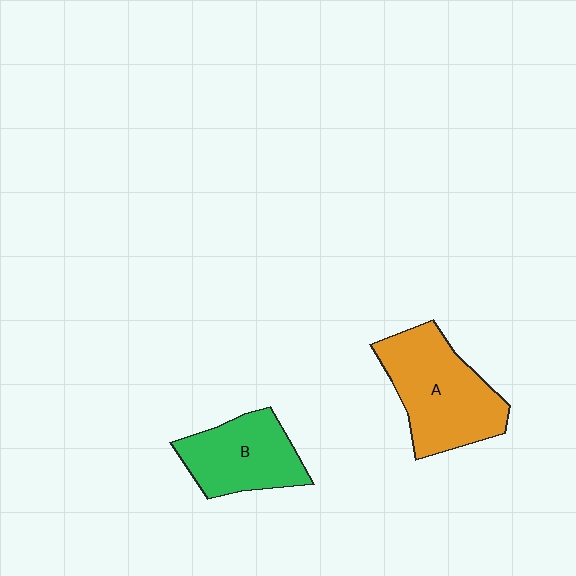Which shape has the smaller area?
Shape B (green).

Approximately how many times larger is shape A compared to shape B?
Approximately 1.4 times.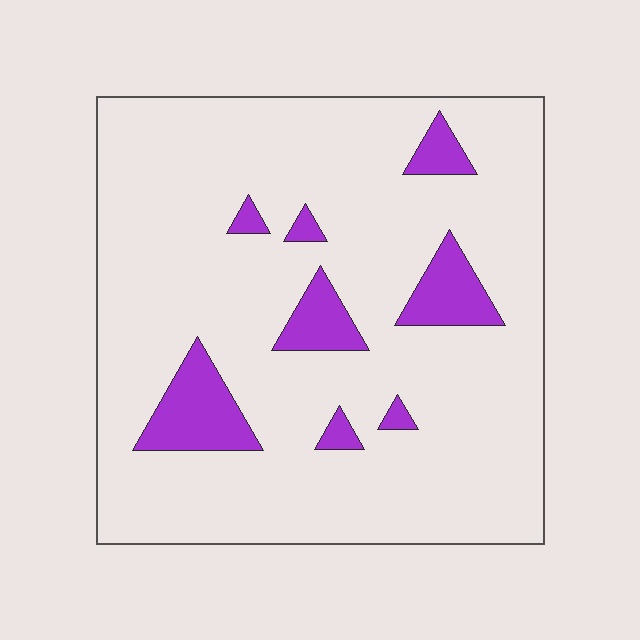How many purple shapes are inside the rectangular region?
8.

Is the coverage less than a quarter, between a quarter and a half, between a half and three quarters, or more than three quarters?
Less than a quarter.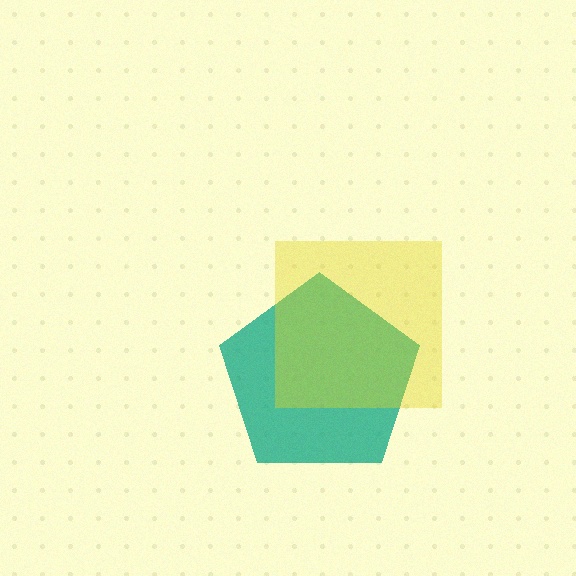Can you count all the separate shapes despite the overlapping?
Yes, there are 2 separate shapes.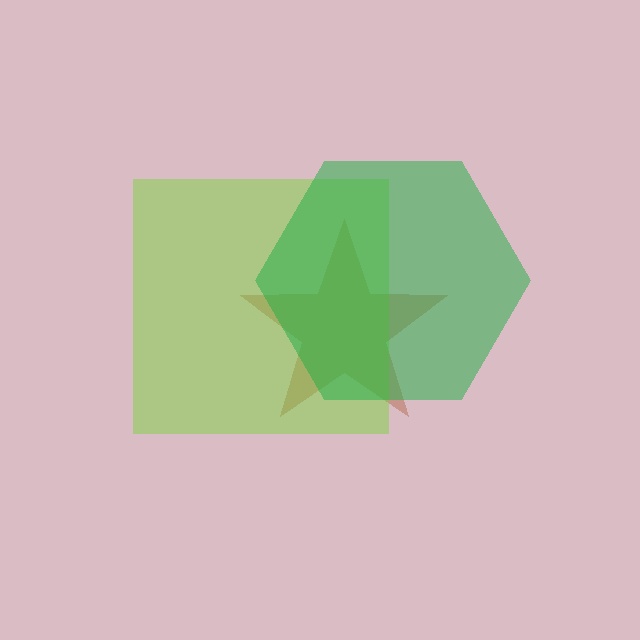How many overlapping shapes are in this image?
There are 3 overlapping shapes in the image.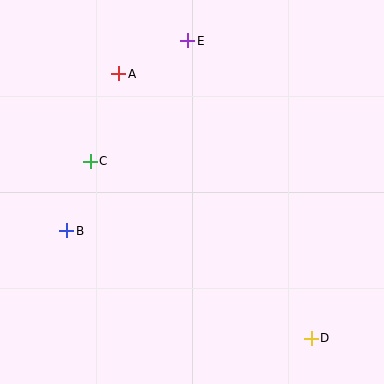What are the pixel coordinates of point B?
Point B is at (67, 231).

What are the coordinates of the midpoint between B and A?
The midpoint between B and A is at (93, 152).